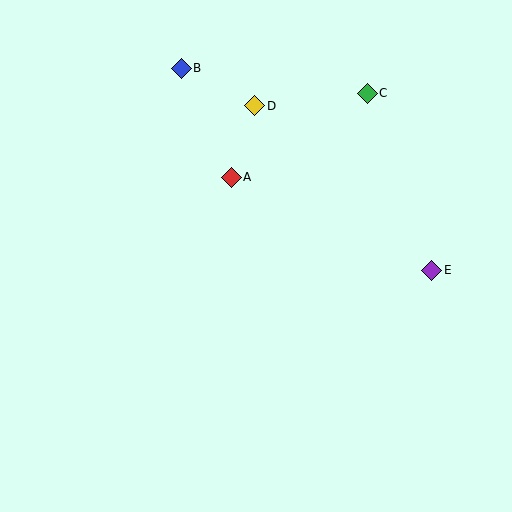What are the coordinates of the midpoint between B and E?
The midpoint between B and E is at (307, 169).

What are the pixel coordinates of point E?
Point E is at (432, 270).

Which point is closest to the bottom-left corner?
Point A is closest to the bottom-left corner.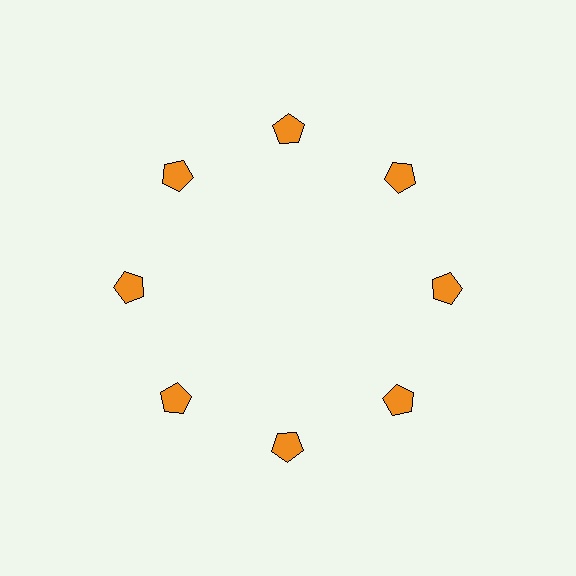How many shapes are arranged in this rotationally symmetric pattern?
There are 8 shapes, arranged in 8 groups of 1.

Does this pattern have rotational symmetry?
Yes, this pattern has 8-fold rotational symmetry. It looks the same after rotating 45 degrees around the center.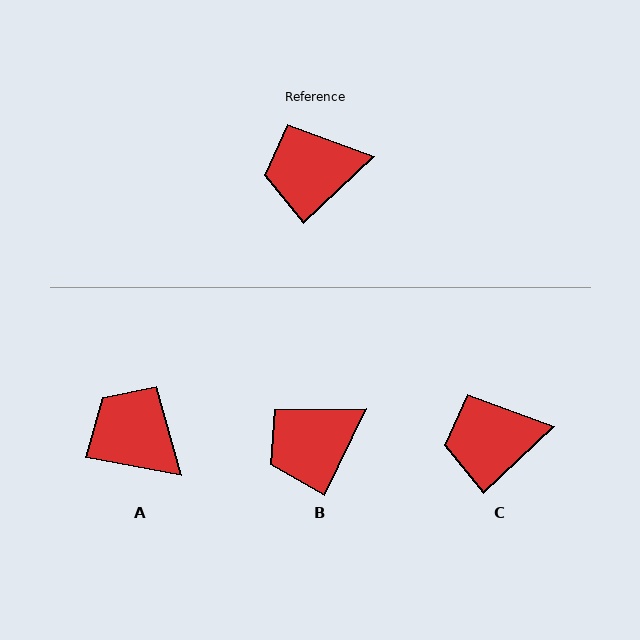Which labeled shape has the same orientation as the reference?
C.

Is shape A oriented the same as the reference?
No, it is off by about 55 degrees.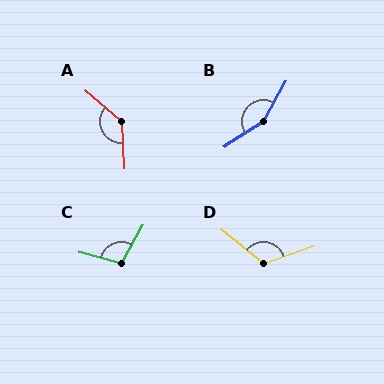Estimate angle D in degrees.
Approximately 121 degrees.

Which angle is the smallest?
C, at approximately 104 degrees.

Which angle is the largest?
B, at approximately 153 degrees.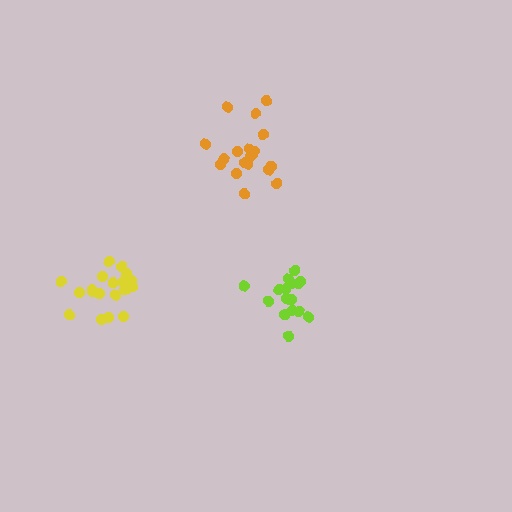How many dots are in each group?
Group 1: 16 dots, Group 2: 19 dots, Group 3: 20 dots (55 total).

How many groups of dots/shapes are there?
There are 3 groups.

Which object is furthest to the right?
The lime cluster is rightmost.